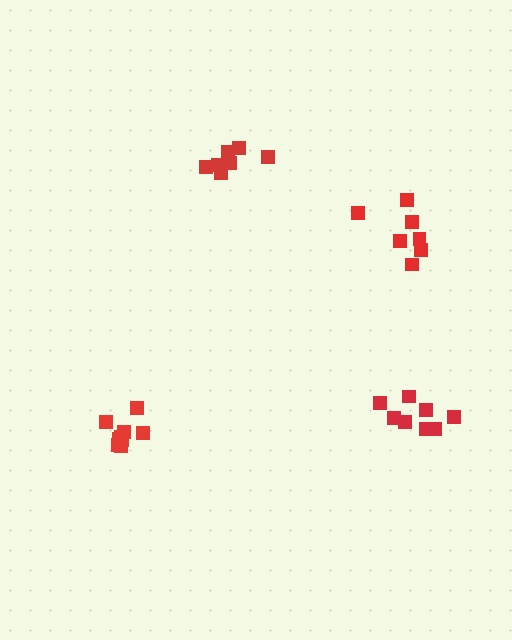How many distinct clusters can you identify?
There are 4 distinct clusters.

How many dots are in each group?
Group 1: 7 dots, Group 2: 8 dots, Group 3: 9 dots, Group 4: 7 dots (31 total).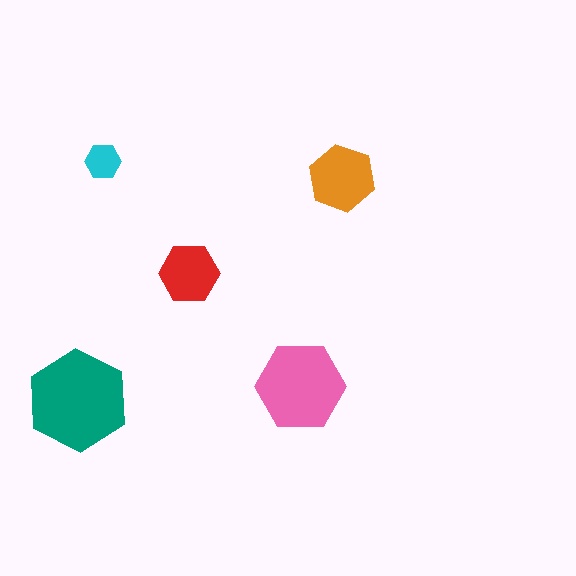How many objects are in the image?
There are 5 objects in the image.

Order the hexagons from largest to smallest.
the teal one, the pink one, the orange one, the red one, the cyan one.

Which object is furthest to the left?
The teal hexagon is leftmost.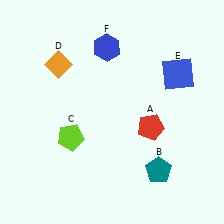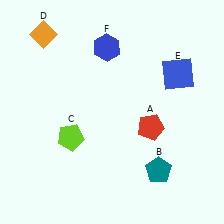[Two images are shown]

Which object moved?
The orange diamond (D) moved up.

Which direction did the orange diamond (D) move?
The orange diamond (D) moved up.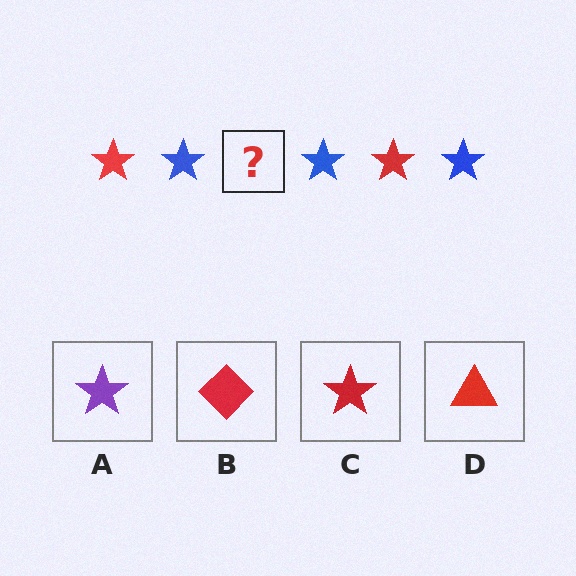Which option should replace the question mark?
Option C.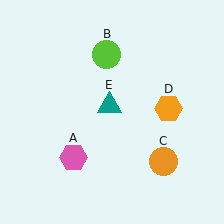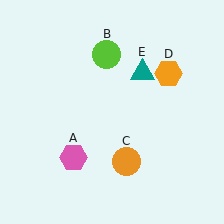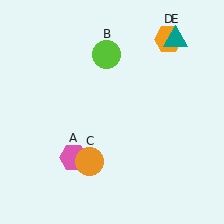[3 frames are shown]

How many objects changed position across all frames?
3 objects changed position: orange circle (object C), orange hexagon (object D), teal triangle (object E).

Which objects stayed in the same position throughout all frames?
Pink hexagon (object A) and lime circle (object B) remained stationary.